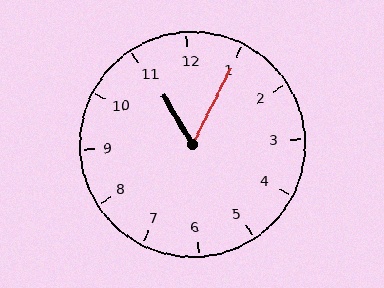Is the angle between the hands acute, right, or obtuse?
It is acute.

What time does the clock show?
11:05.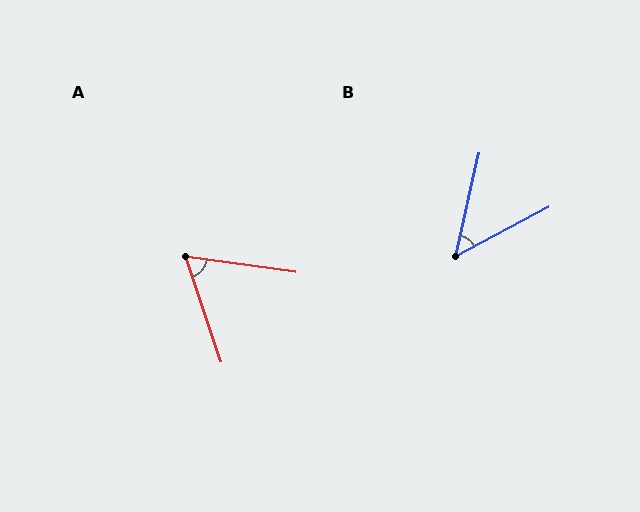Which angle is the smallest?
B, at approximately 49 degrees.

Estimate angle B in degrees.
Approximately 49 degrees.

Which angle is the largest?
A, at approximately 63 degrees.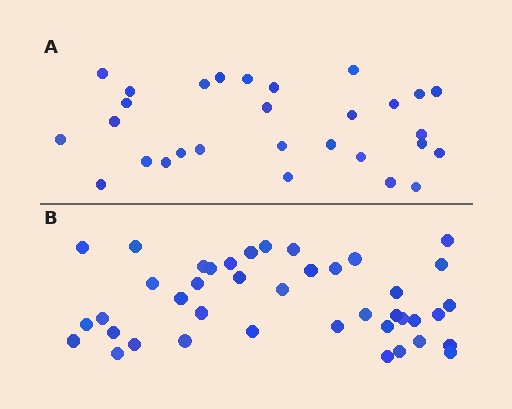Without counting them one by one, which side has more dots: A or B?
Region B (the bottom region) has more dots.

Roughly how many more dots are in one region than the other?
Region B has roughly 12 or so more dots than region A.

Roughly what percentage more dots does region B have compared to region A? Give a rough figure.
About 40% more.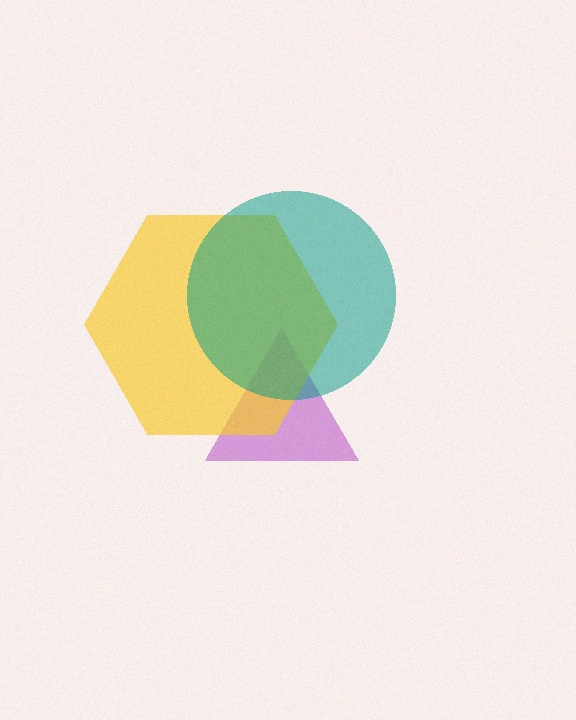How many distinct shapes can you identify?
There are 3 distinct shapes: a purple triangle, a yellow hexagon, a teal circle.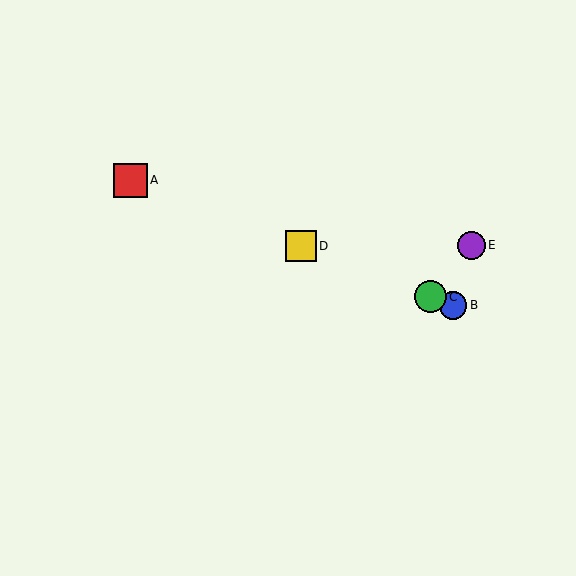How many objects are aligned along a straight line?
4 objects (A, B, C, D) are aligned along a straight line.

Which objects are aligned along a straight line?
Objects A, B, C, D are aligned along a straight line.